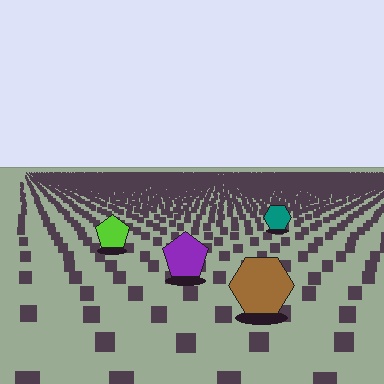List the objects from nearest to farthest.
From nearest to farthest: the brown hexagon, the purple pentagon, the lime pentagon, the teal hexagon.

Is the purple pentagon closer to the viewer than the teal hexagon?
Yes. The purple pentagon is closer — you can tell from the texture gradient: the ground texture is coarser near it.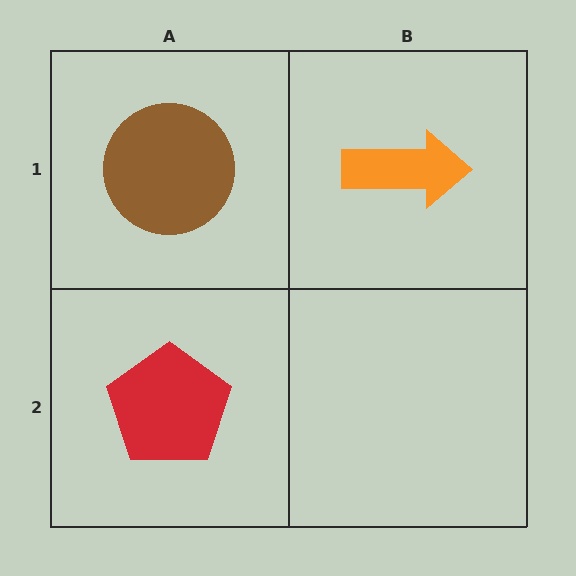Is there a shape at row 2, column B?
No, that cell is empty.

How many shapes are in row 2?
1 shape.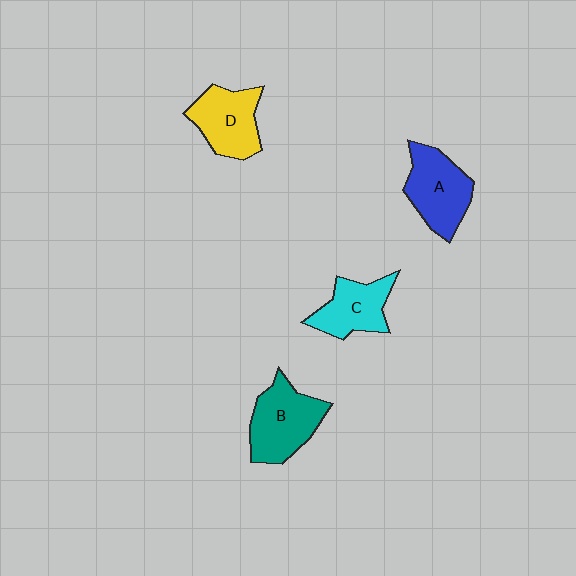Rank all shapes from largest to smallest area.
From largest to smallest: B (teal), A (blue), D (yellow), C (cyan).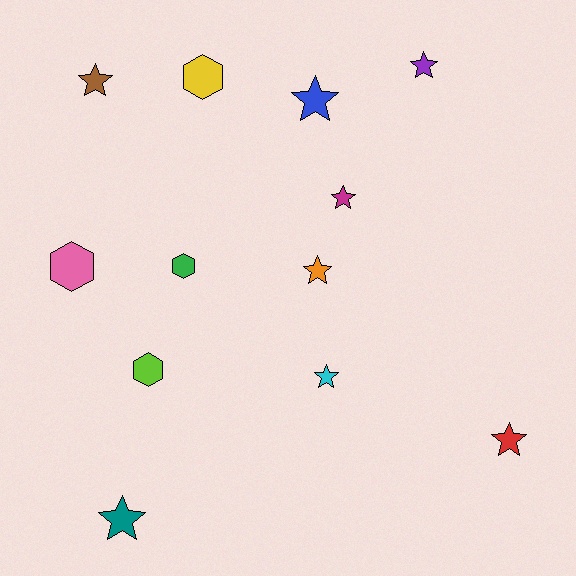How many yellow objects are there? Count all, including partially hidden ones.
There is 1 yellow object.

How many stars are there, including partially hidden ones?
There are 8 stars.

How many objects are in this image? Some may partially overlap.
There are 12 objects.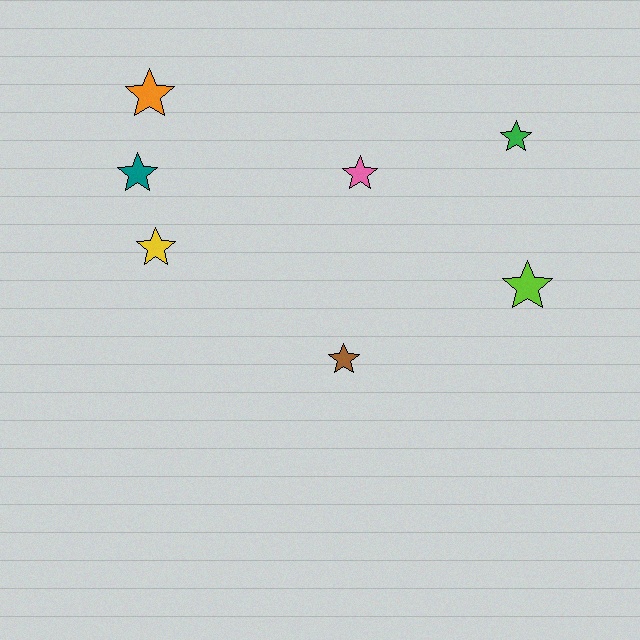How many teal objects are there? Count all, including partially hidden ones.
There is 1 teal object.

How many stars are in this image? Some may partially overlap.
There are 7 stars.